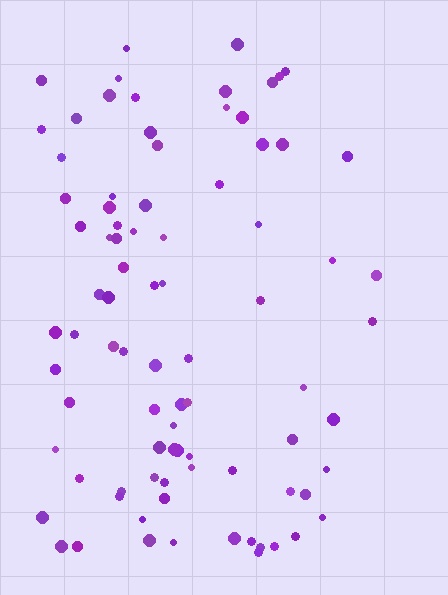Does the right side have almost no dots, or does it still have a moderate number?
Still a moderate number, just noticeably fewer than the left.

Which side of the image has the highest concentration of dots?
The left.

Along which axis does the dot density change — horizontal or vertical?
Horizontal.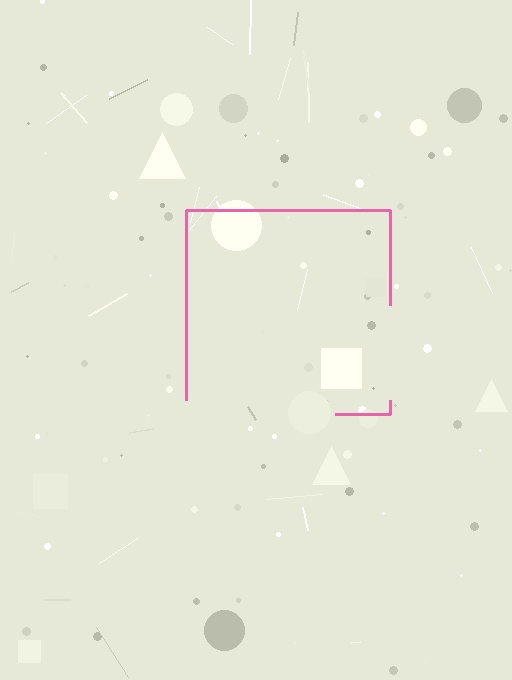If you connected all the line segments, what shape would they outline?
They would outline a square.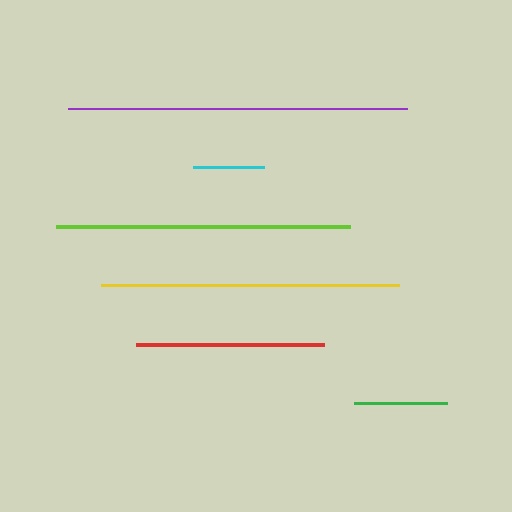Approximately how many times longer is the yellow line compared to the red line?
The yellow line is approximately 1.6 times the length of the red line.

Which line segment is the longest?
The purple line is the longest at approximately 339 pixels.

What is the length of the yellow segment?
The yellow segment is approximately 298 pixels long.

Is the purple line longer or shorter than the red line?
The purple line is longer than the red line.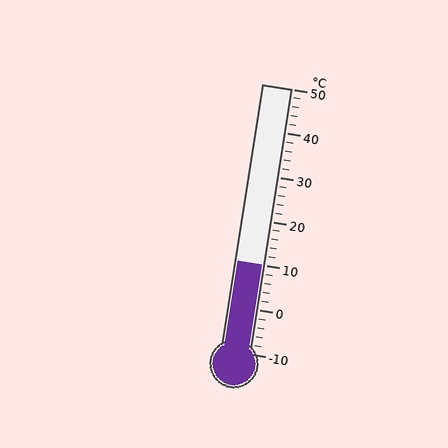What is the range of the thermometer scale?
The thermometer scale ranges from -10°C to 50°C.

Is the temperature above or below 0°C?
The temperature is above 0°C.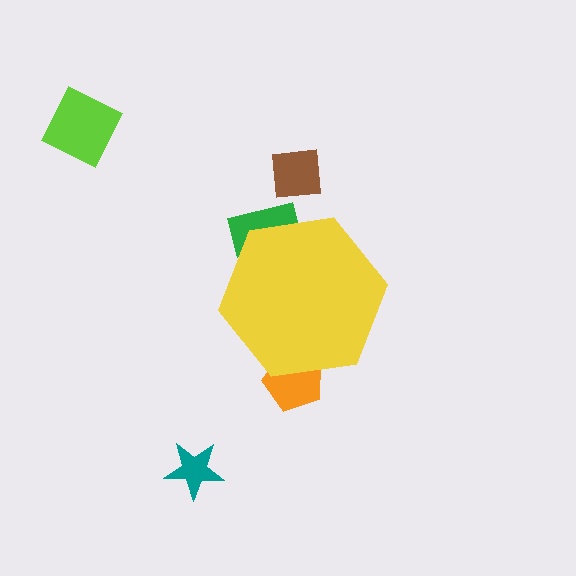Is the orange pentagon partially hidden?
Yes, the orange pentagon is partially hidden behind the yellow hexagon.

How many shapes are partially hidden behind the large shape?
2 shapes are partially hidden.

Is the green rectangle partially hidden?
Yes, the green rectangle is partially hidden behind the yellow hexagon.